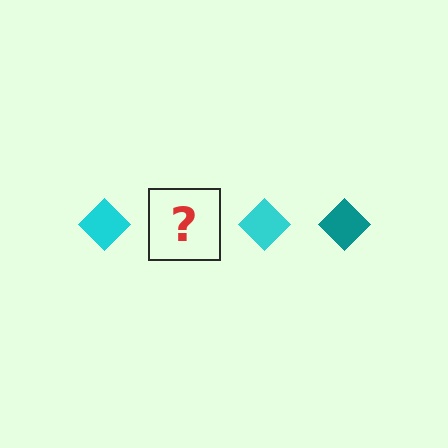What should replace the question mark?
The question mark should be replaced with a teal diamond.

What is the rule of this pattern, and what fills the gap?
The rule is that the pattern cycles through cyan, teal diamonds. The gap should be filled with a teal diamond.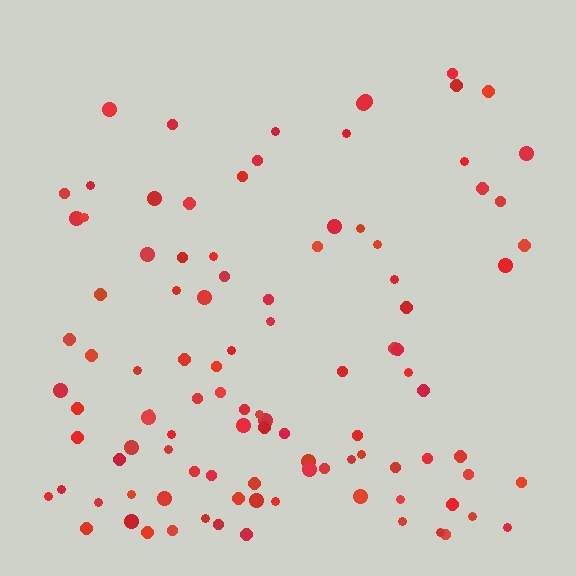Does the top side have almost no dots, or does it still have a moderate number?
Still a moderate number, just noticeably fewer than the bottom.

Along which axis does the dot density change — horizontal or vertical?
Vertical.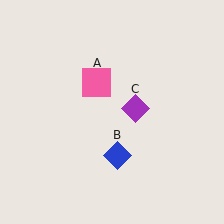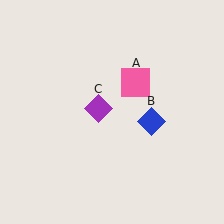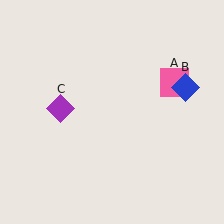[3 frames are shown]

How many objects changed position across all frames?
3 objects changed position: pink square (object A), blue diamond (object B), purple diamond (object C).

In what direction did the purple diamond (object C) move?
The purple diamond (object C) moved left.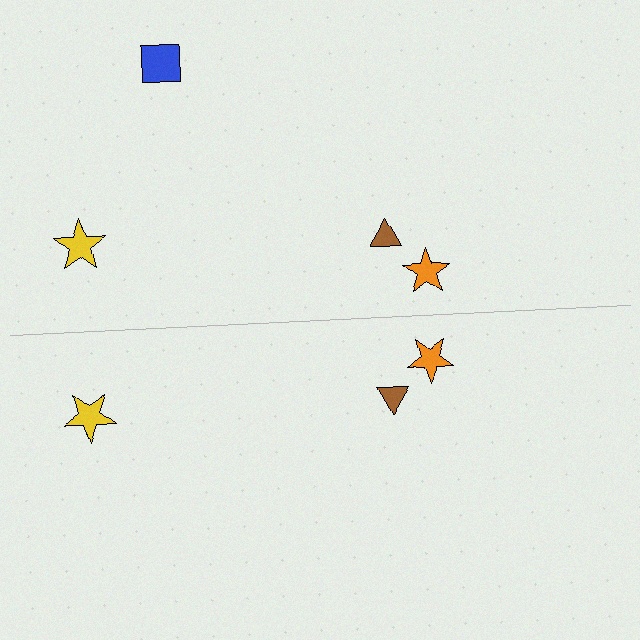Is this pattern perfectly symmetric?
No, the pattern is not perfectly symmetric. A blue square is missing from the bottom side.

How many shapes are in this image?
There are 7 shapes in this image.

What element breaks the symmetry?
A blue square is missing from the bottom side.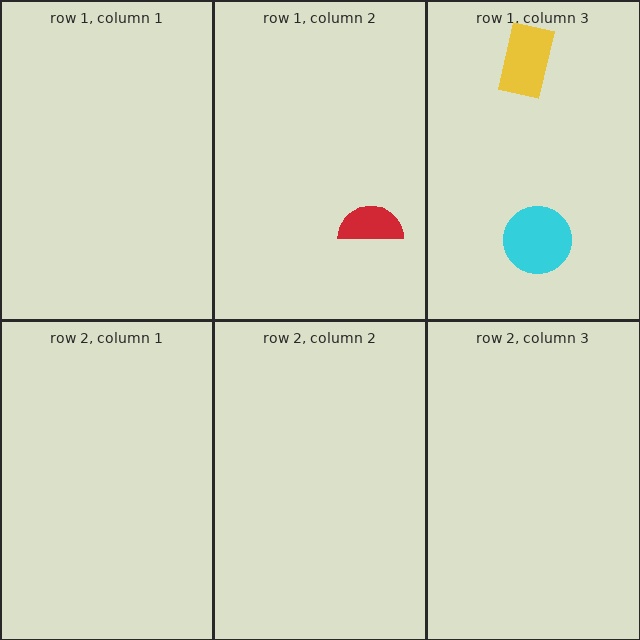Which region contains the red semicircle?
The row 1, column 2 region.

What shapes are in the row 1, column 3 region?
The cyan circle, the yellow rectangle.